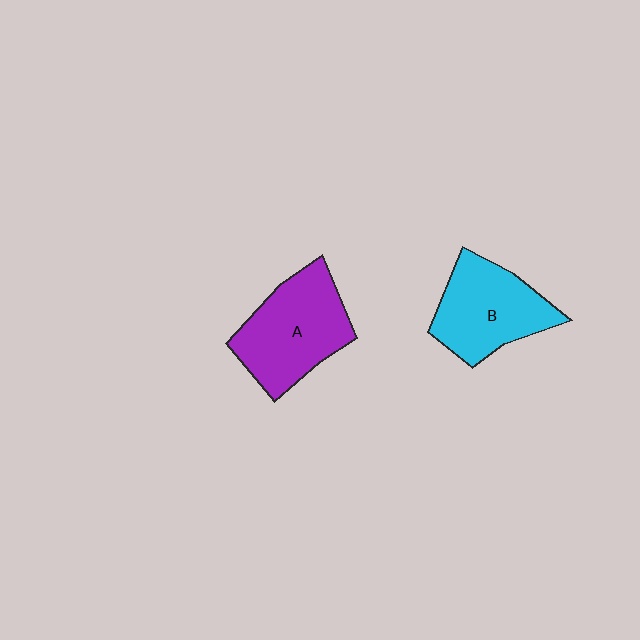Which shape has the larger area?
Shape A (purple).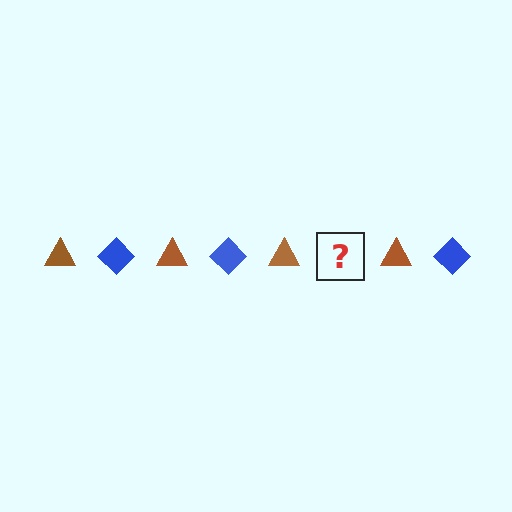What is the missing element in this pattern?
The missing element is a blue diamond.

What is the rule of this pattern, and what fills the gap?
The rule is that the pattern alternates between brown triangle and blue diamond. The gap should be filled with a blue diamond.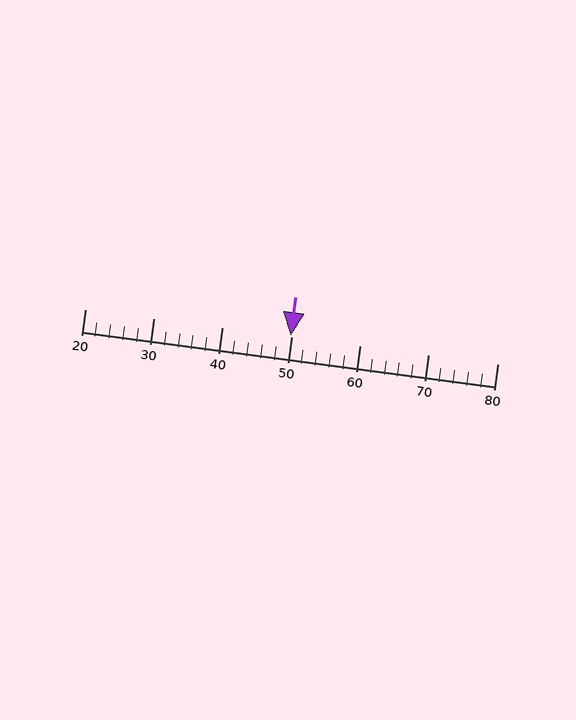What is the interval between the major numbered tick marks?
The major tick marks are spaced 10 units apart.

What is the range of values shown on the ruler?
The ruler shows values from 20 to 80.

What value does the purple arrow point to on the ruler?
The purple arrow points to approximately 50.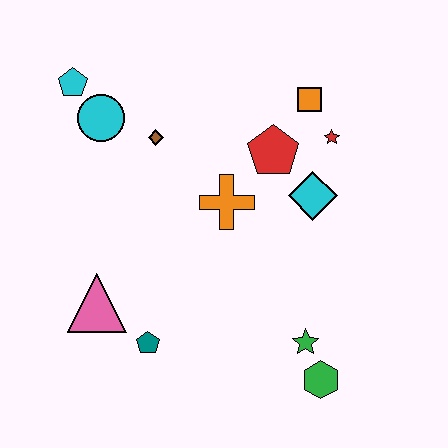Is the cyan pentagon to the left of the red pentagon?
Yes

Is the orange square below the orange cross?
No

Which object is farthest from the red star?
The pink triangle is farthest from the red star.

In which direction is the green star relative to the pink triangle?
The green star is to the right of the pink triangle.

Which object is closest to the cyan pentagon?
The cyan circle is closest to the cyan pentagon.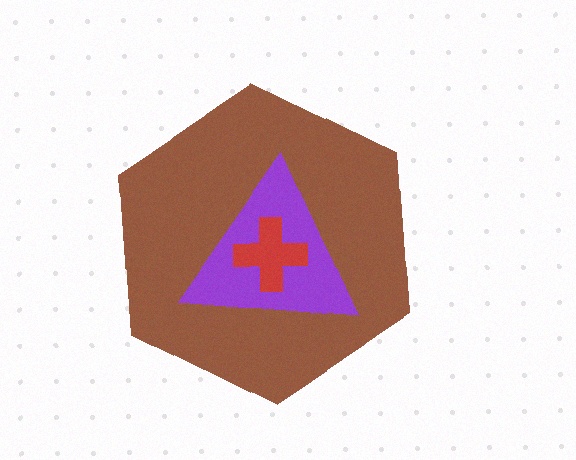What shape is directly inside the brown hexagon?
The purple triangle.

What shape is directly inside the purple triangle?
The red cross.